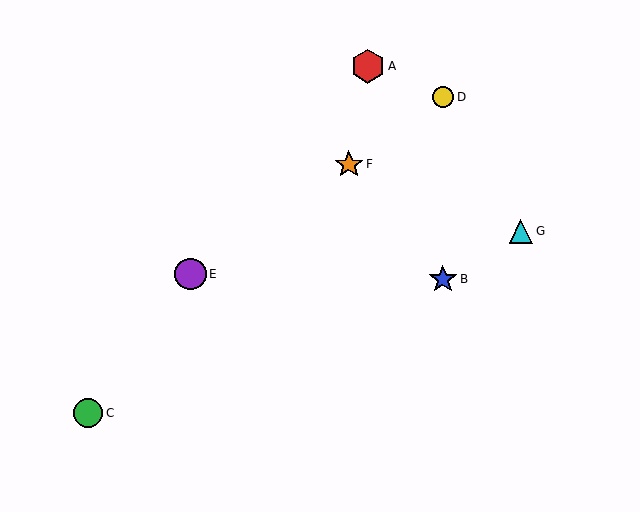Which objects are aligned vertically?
Objects B, D are aligned vertically.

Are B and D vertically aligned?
Yes, both are at x≈443.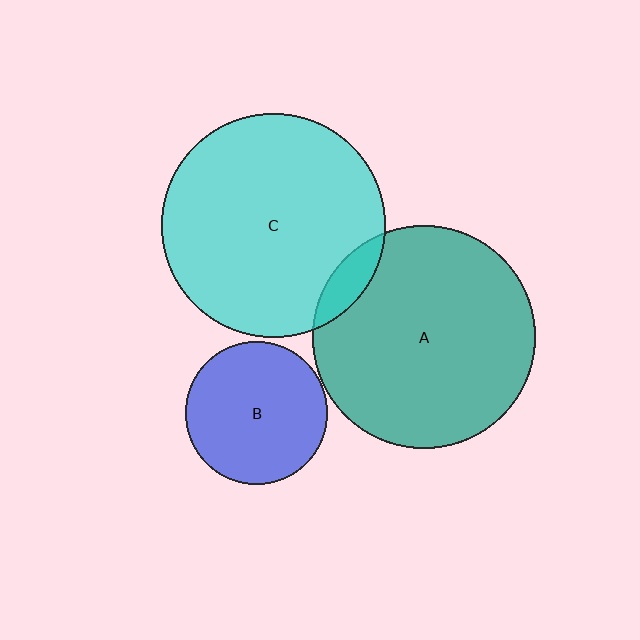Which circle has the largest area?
Circle C (cyan).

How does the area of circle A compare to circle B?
Approximately 2.4 times.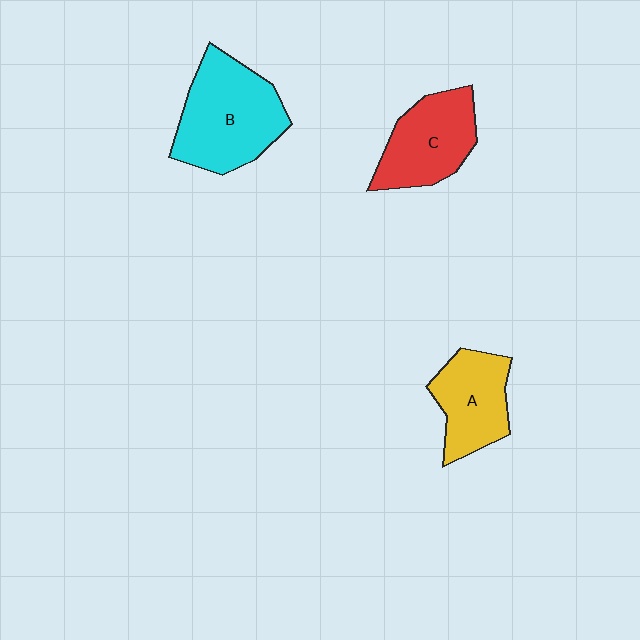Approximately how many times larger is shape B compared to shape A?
Approximately 1.5 times.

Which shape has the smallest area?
Shape A (yellow).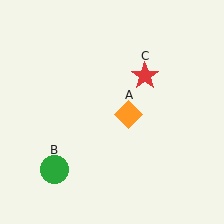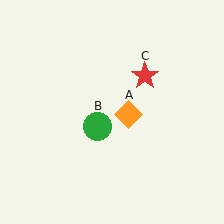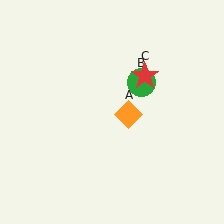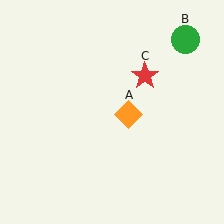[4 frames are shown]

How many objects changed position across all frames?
1 object changed position: green circle (object B).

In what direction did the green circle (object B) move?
The green circle (object B) moved up and to the right.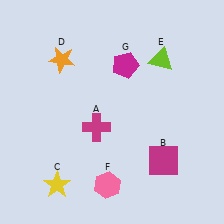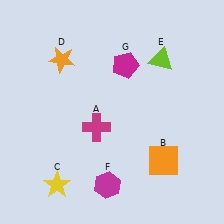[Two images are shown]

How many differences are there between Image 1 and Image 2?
There are 2 differences between the two images.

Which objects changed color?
B changed from magenta to orange. F changed from pink to magenta.